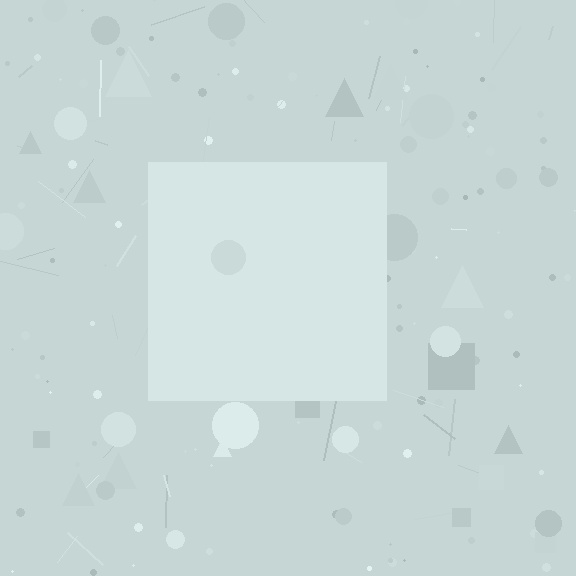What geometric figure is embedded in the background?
A square is embedded in the background.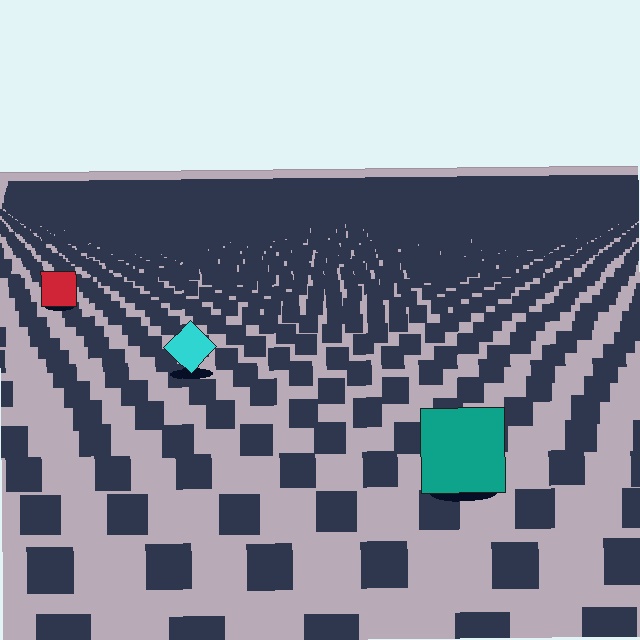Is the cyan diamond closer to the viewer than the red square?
Yes. The cyan diamond is closer — you can tell from the texture gradient: the ground texture is coarser near it.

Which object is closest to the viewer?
The teal square is closest. The texture marks near it are larger and more spread out.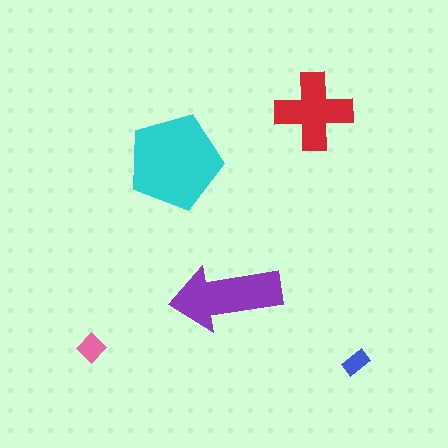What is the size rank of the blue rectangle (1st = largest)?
5th.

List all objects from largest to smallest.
The cyan pentagon, the purple arrow, the red cross, the pink diamond, the blue rectangle.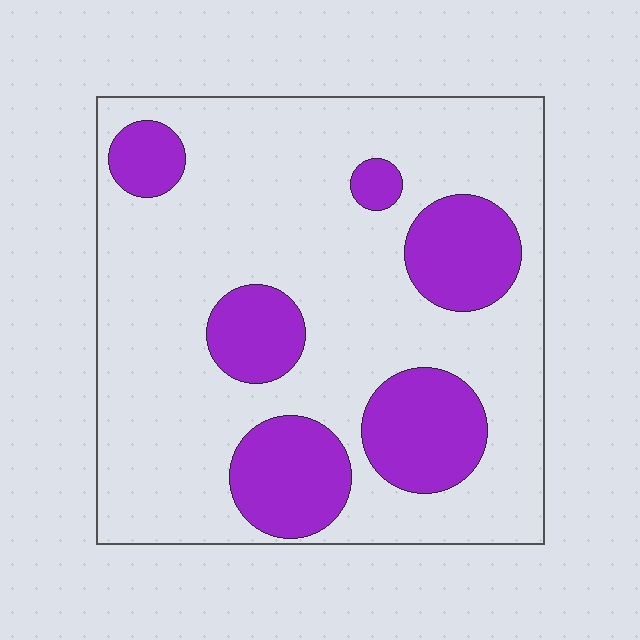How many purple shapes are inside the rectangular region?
6.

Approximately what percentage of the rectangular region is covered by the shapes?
Approximately 25%.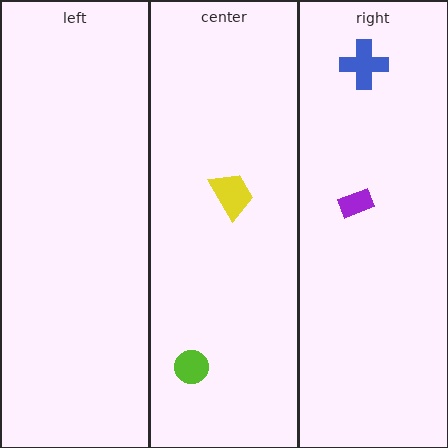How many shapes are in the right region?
2.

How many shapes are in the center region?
2.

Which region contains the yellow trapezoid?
The center region.